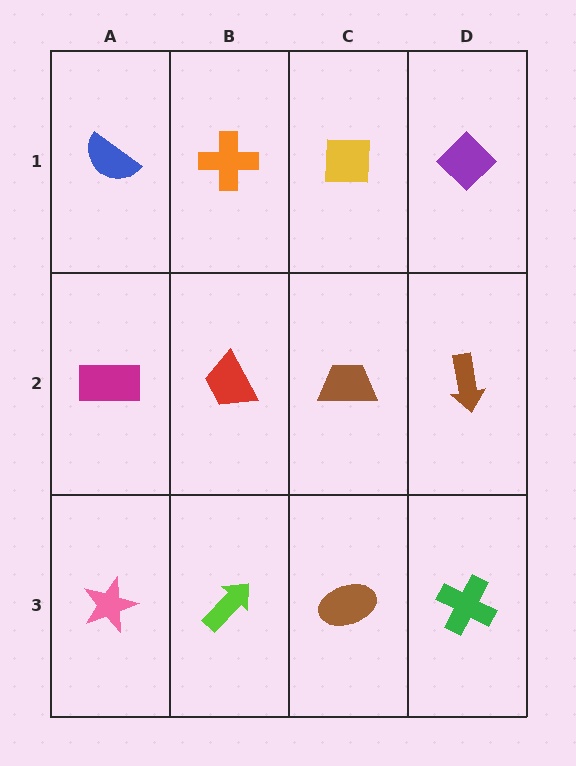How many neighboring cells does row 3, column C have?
3.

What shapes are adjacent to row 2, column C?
A yellow square (row 1, column C), a brown ellipse (row 3, column C), a red trapezoid (row 2, column B), a brown arrow (row 2, column D).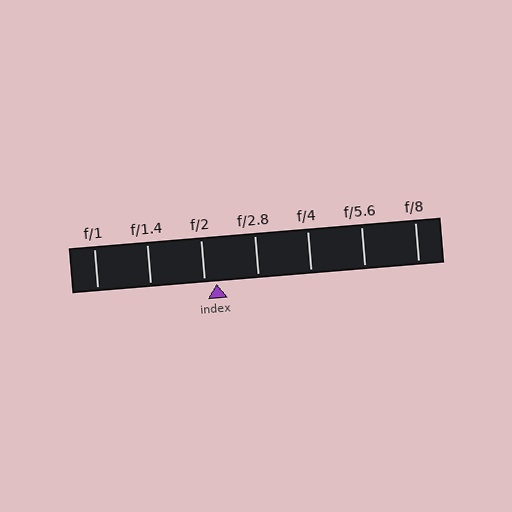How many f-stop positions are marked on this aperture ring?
There are 7 f-stop positions marked.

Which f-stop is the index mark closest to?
The index mark is closest to f/2.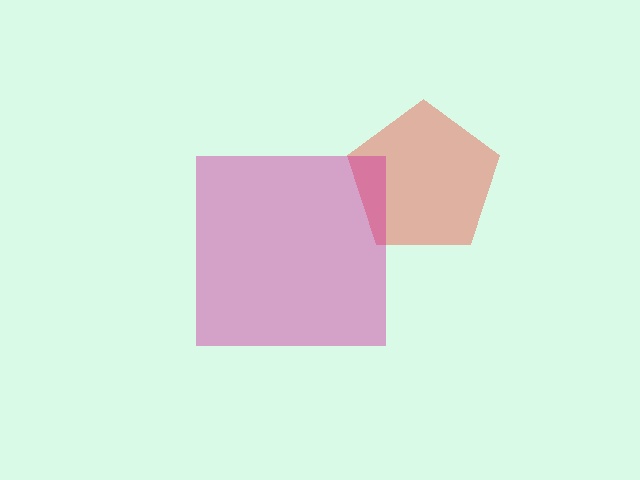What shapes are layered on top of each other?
The layered shapes are: a red pentagon, a magenta square.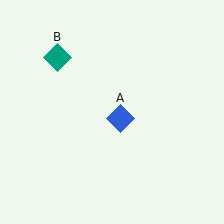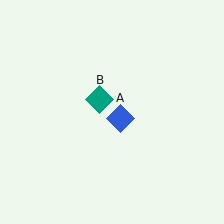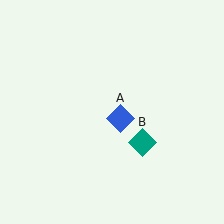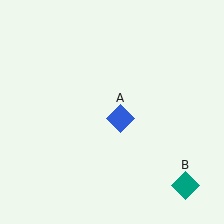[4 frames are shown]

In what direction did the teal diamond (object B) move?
The teal diamond (object B) moved down and to the right.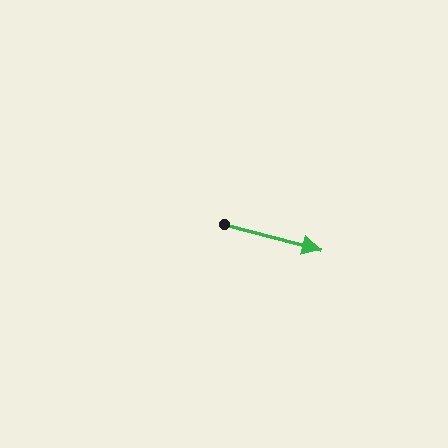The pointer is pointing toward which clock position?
Roughly 4 o'clock.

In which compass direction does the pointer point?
East.